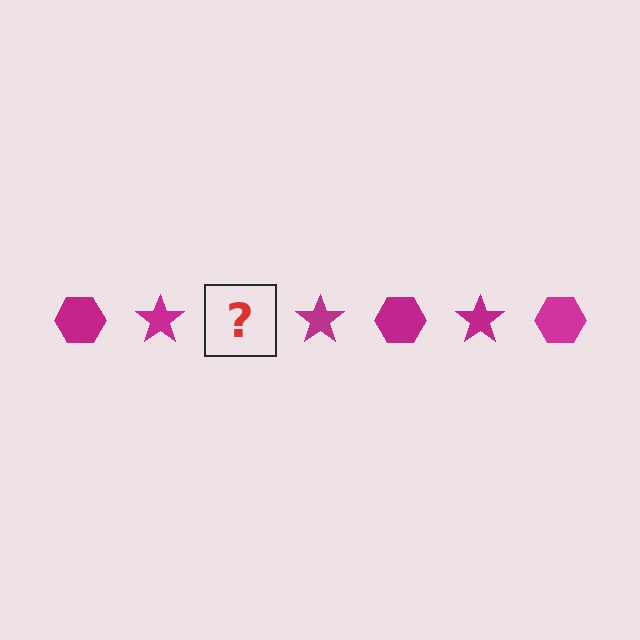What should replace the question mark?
The question mark should be replaced with a magenta hexagon.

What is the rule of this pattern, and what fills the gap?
The rule is that the pattern cycles through hexagon, star shapes in magenta. The gap should be filled with a magenta hexagon.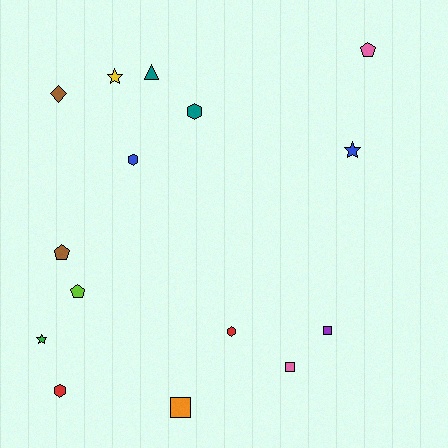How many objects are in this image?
There are 15 objects.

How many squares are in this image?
There are 3 squares.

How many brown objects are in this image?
There are 2 brown objects.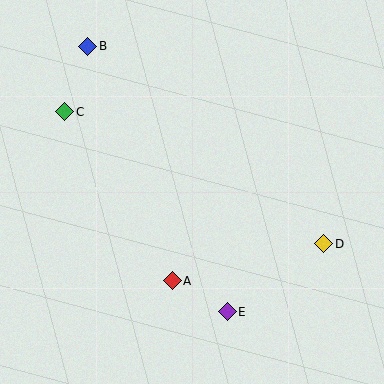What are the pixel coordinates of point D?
Point D is at (324, 244).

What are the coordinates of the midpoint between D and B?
The midpoint between D and B is at (206, 145).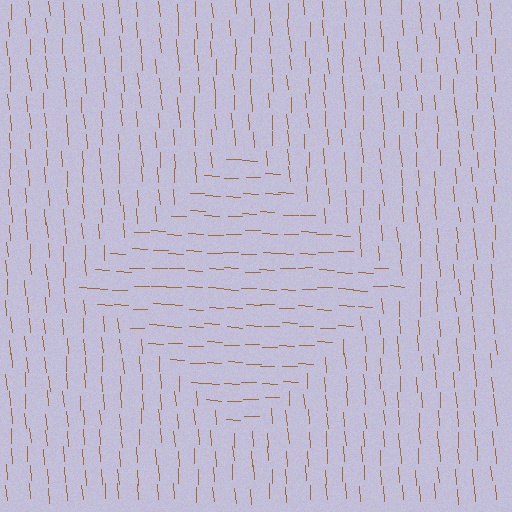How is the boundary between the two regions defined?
The boundary is defined purely by a change in line orientation (approximately 84 degrees difference). All lines are the same color and thickness.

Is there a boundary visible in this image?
Yes, there is a texture boundary formed by a change in line orientation.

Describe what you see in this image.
The image is filled with small brown line segments. A diamond region in the image has lines oriented differently from the surrounding lines, creating a visible texture boundary.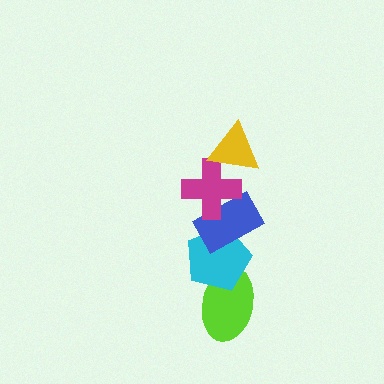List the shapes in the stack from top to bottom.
From top to bottom: the yellow triangle, the magenta cross, the blue rectangle, the cyan pentagon, the lime ellipse.